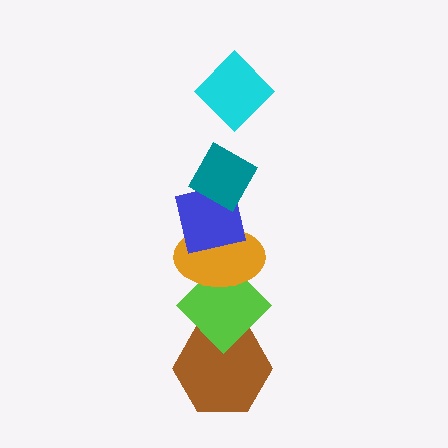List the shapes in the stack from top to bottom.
From top to bottom: the cyan diamond, the teal diamond, the blue square, the orange ellipse, the lime diamond, the brown hexagon.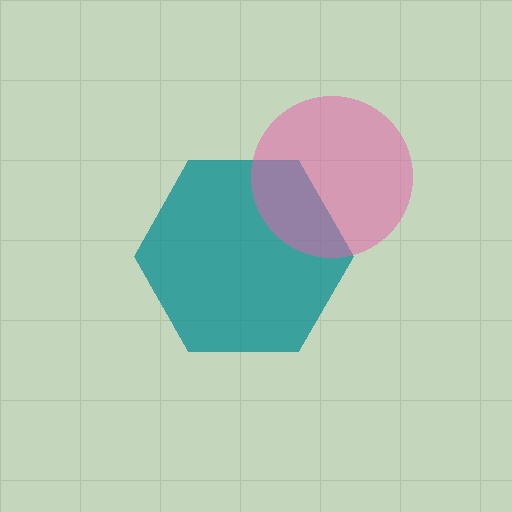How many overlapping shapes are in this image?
There are 2 overlapping shapes in the image.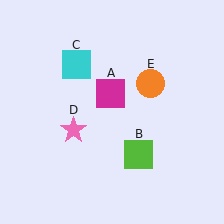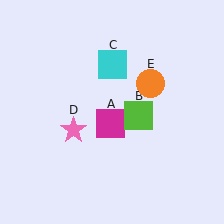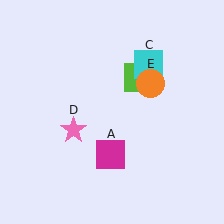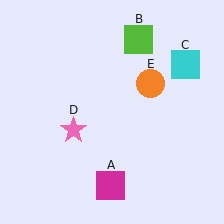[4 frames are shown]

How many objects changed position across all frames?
3 objects changed position: magenta square (object A), lime square (object B), cyan square (object C).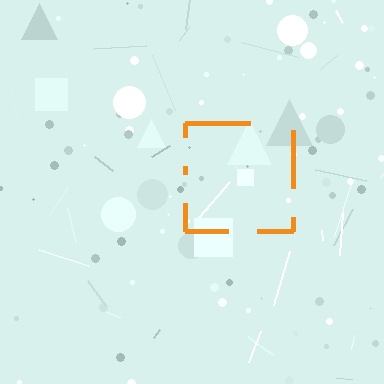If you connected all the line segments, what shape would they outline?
They would outline a square.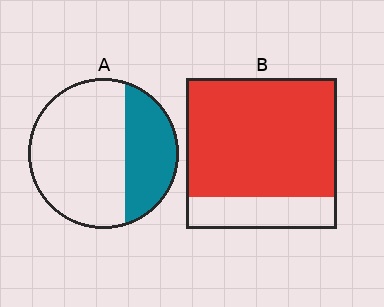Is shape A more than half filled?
No.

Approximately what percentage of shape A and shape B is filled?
A is approximately 30% and B is approximately 80%.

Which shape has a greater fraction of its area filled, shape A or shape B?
Shape B.